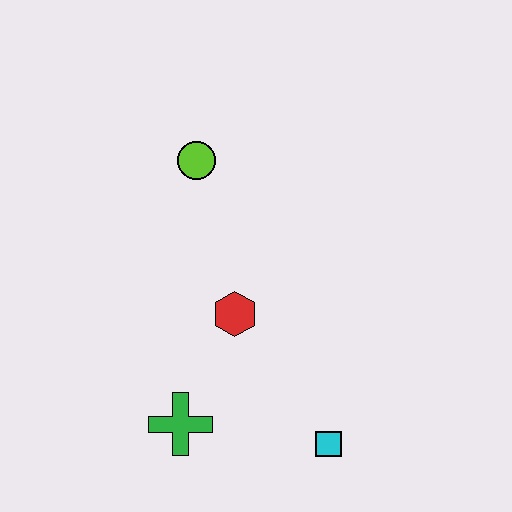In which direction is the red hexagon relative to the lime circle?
The red hexagon is below the lime circle.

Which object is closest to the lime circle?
The red hexagon is closest to the lime circle.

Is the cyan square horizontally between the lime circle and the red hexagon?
No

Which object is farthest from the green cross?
The lime circle is farthest from the green cross.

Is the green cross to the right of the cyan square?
No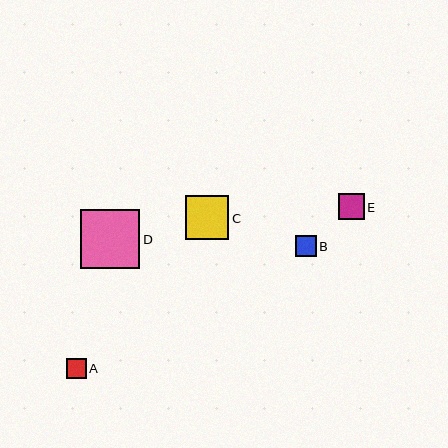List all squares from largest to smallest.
From largest to smallest: D, C, E, B, A.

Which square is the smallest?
Square A is the smallest with a size of approximately 20 pixels.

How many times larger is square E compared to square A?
Square E is approximately 1.3 times the size of square A.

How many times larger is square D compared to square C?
Square D is approximately 1.4 times the size of square C.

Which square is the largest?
Square D is the largest with a size of approximately 59 pixels.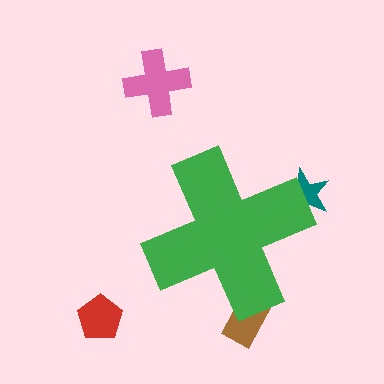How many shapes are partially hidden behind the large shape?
2 shapes are partially hidden.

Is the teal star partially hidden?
Yes, the teal star is partially hidden behind the green cross.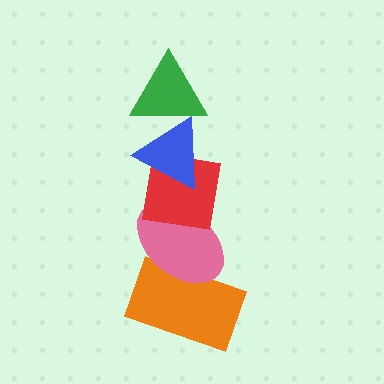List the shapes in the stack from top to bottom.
From top to bottom: the green triangle, the blue triangle, the red square, the pink ellipse, the orange rectangle.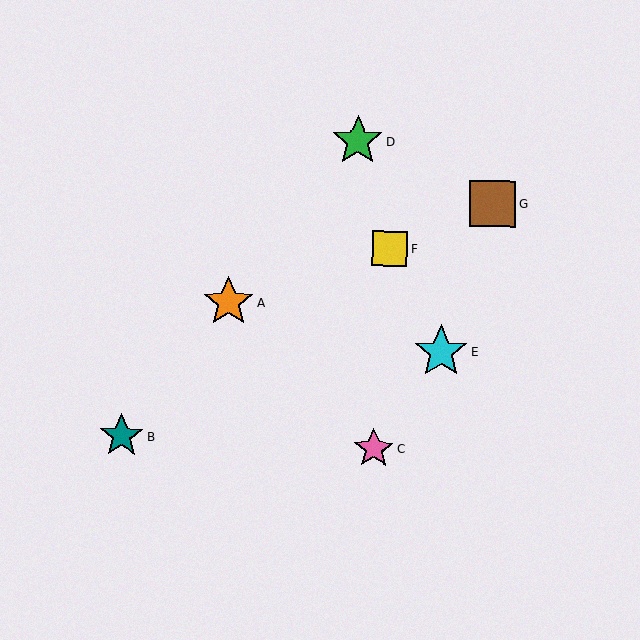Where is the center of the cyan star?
The center of the cyan star is at (441, 352).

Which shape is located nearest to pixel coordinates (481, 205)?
The brown square (labeled G) at (493, 204) is nearest to that location.